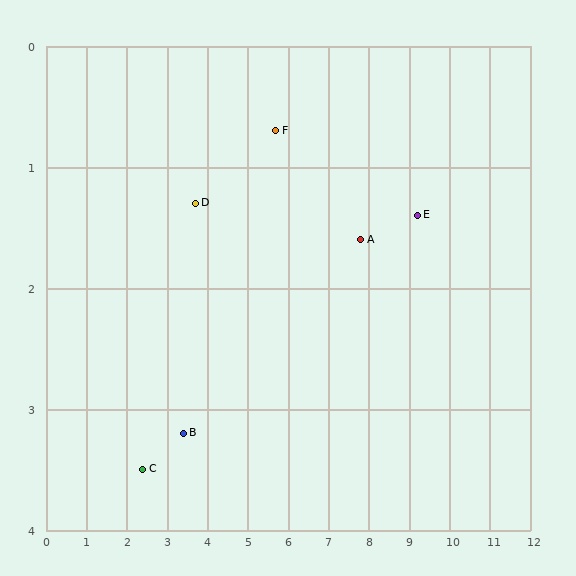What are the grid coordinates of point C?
Point C is at approximately (2.4, 3.5).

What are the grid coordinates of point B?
Point B is at approximately (3.4, 3.2).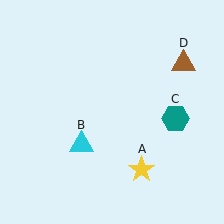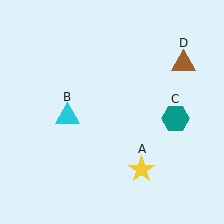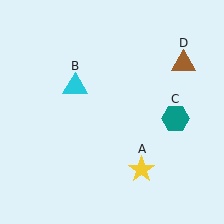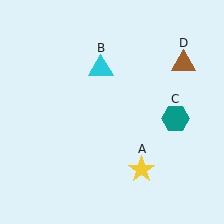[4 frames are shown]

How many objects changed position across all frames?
1 object changed position: cyan triangle (object B).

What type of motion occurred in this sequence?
The cyan triangle (object B) rotated clockwise around the center of the scene.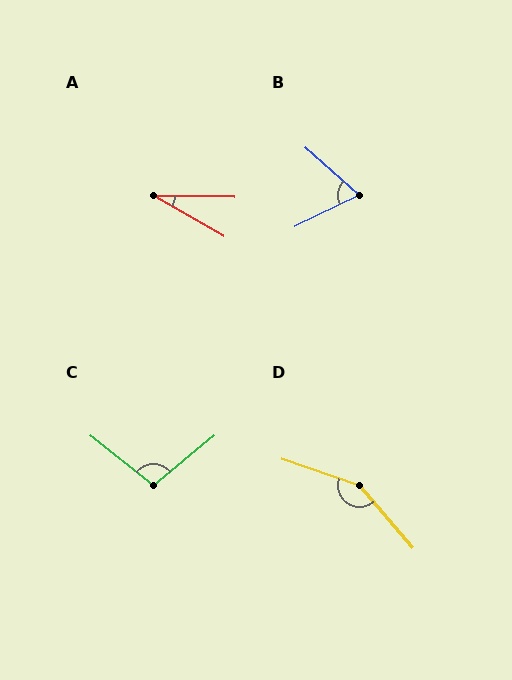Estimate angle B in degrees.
Approximately 67 degrees.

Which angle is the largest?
D, at approximately 150 degrees.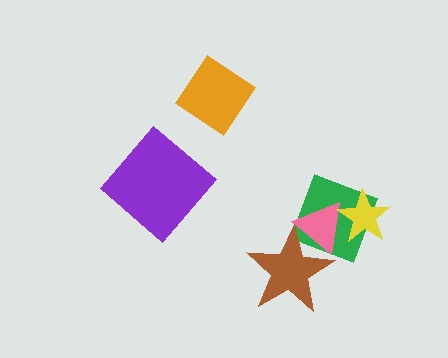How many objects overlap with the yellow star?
2 objects overlap with the yellow star.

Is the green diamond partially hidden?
Yes, it is partially covered by another shape.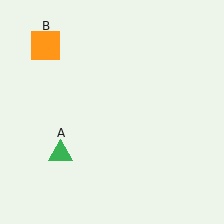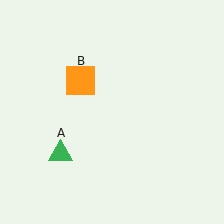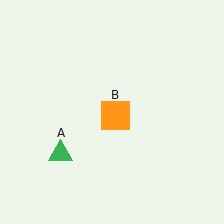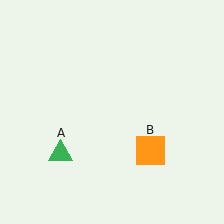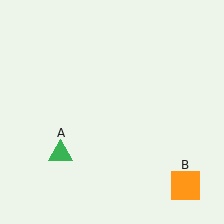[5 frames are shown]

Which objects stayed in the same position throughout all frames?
Green triangle (object A) remained stationary.